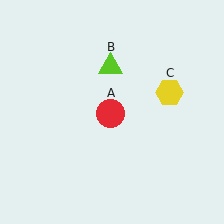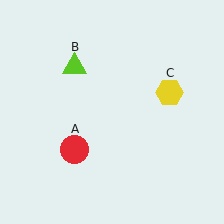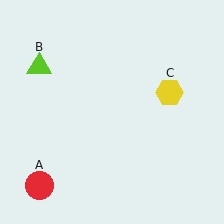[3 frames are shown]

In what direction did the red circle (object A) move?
The red circle (object A) moved down and to the left.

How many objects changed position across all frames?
2 objects changed position: red circle (object A), lime triangle (object B).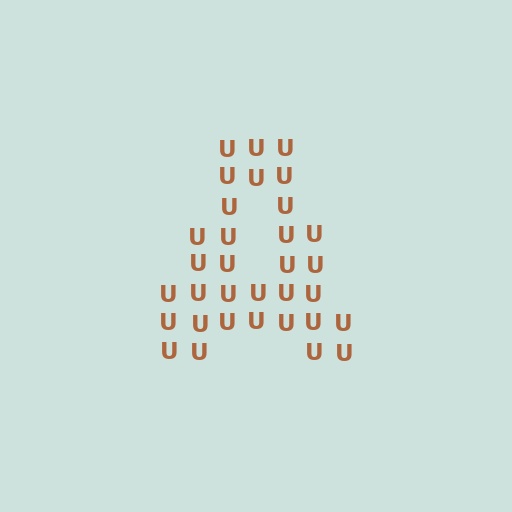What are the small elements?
The small elements are letter U's.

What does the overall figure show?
The overall figure shows the letter A.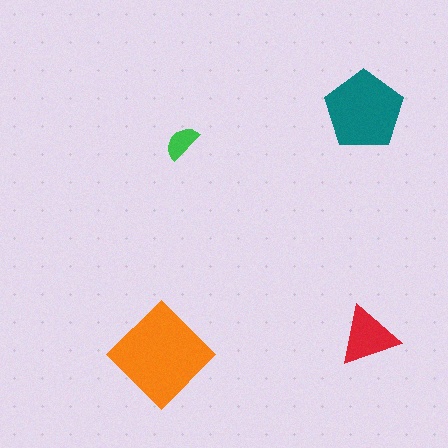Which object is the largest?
The orange diamond.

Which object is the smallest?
The green semicircle.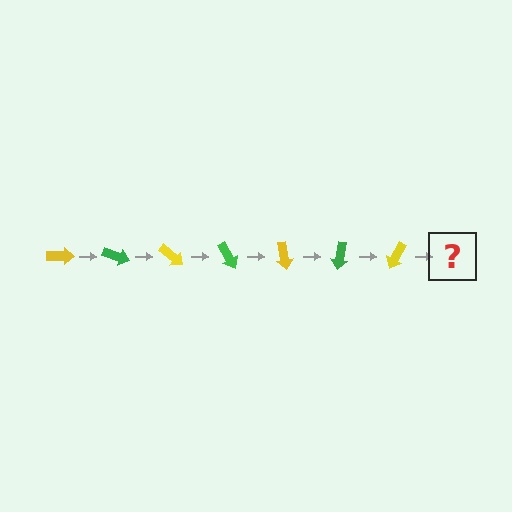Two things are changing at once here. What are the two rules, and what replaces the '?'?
The two rules are that it rotates 20 degrees each step and the color cycles through yellow and green. The '?' should be a green arrow, rotated 140 degrees from the start.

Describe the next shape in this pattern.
It should be a green arrow, rotated 140 degrees from the start.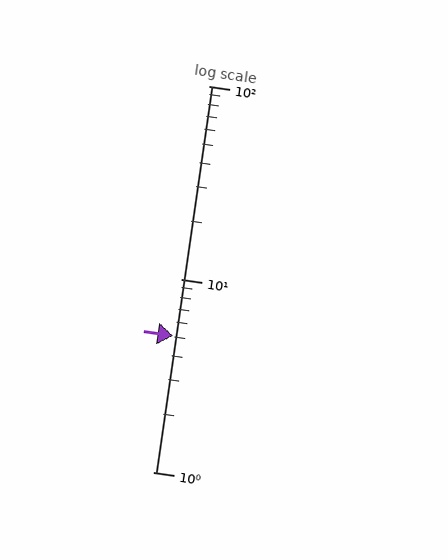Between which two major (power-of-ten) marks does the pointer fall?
The pointer is between 1 and 10.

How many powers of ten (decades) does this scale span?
The scale spans 2 decades, from 1 to 100.